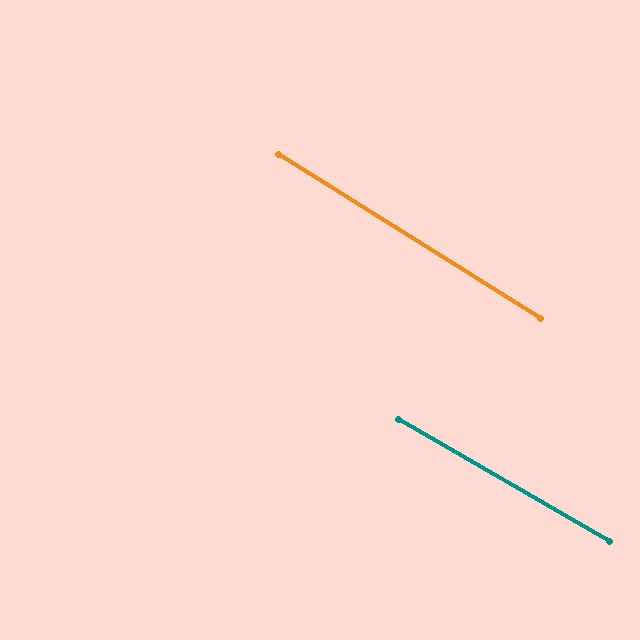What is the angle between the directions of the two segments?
Approximately 2 degrees.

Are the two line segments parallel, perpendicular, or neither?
Parallel — their directions differ by only 1.9°.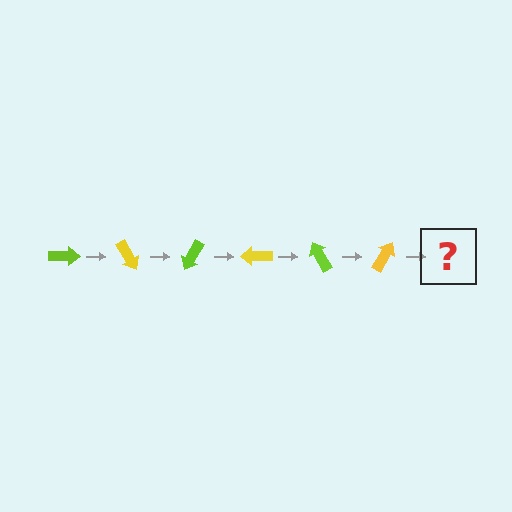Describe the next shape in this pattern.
It should be a lime arrow, rotated 360 degrees from the start.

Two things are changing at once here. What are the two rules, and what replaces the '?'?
The two rules are that it rotates 60 degrees each step and the color cycles through lime and yellow. The '?' should be a lime arrow, rotated 360 degrees from the start.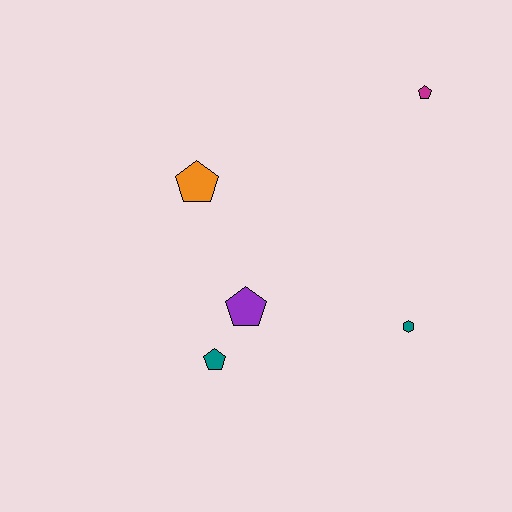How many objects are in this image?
There are 5 objects.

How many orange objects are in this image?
There is 1 orange object.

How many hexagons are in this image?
There is 1 hexagon.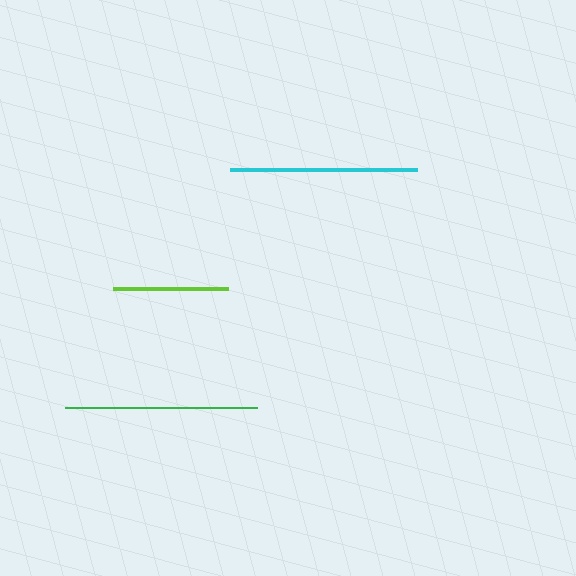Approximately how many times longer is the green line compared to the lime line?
The green line is approximately 1.7 times the length of the lime line.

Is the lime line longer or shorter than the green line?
The green line is longer than the lime line.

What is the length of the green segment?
The green segment is approximately 192 pixels long.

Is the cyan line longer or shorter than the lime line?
The cyan line is longer than the lime line.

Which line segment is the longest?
The green line is the longest at approximately 192 pixels.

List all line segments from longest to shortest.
From longest to shortest: green, cyan, lime.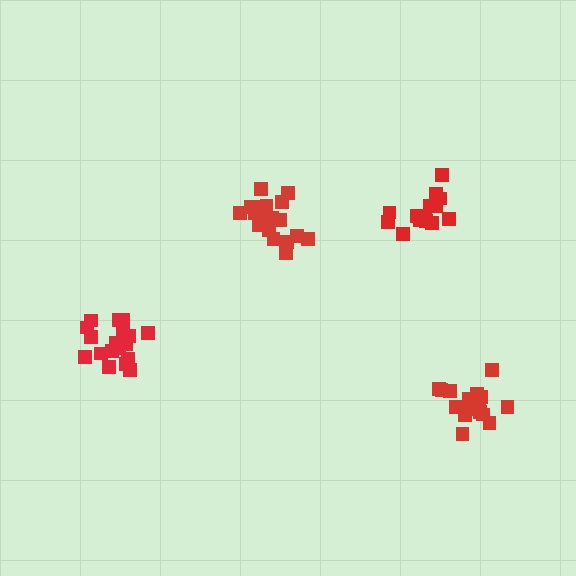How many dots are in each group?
Group 1: 17 dots, Group 2: 18 dots, Group 3: 15 dots, Group 4: 18 dots (68 total).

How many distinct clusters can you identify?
There are 4 distinct clusters.